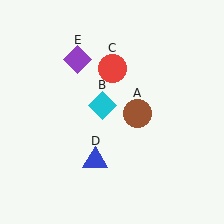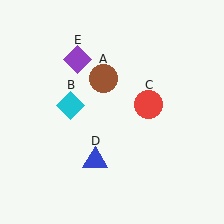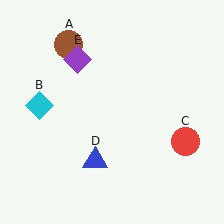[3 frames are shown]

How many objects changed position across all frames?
3 objects changed position: brown circle (object A), cyan diamond (object B), red circle (object C).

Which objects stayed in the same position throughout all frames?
Blue triangle (object D) and purple diamond (object E) remained stationary.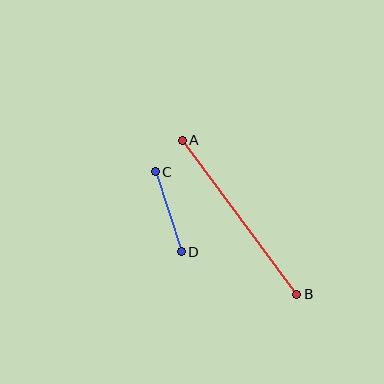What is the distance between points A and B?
The distance is approximately 192 pixels.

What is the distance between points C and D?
The distance is approximately 84 pixels.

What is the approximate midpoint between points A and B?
The midpoint is at approximately (239, 217) pixels.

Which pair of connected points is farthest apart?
Points A and B are farthest apart.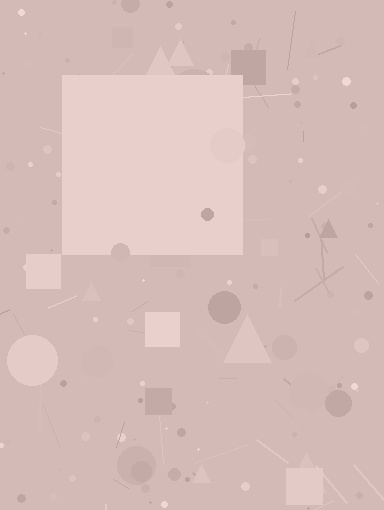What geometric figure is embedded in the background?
A square is embedded in the background.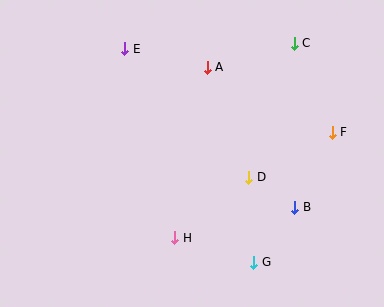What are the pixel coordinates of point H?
Point H is at (175, 238).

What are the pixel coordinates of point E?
Point E is at (125, 49).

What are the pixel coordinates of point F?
Point F is at (332, 132).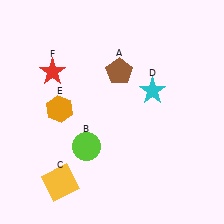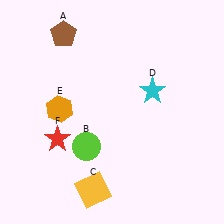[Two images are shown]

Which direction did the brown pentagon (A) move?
The brown pentagon (A) moved left.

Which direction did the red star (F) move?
The red star (F) moved down.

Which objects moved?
The objects that moved are: the brown pentagon (A), the yellow square (C), the red star (F).